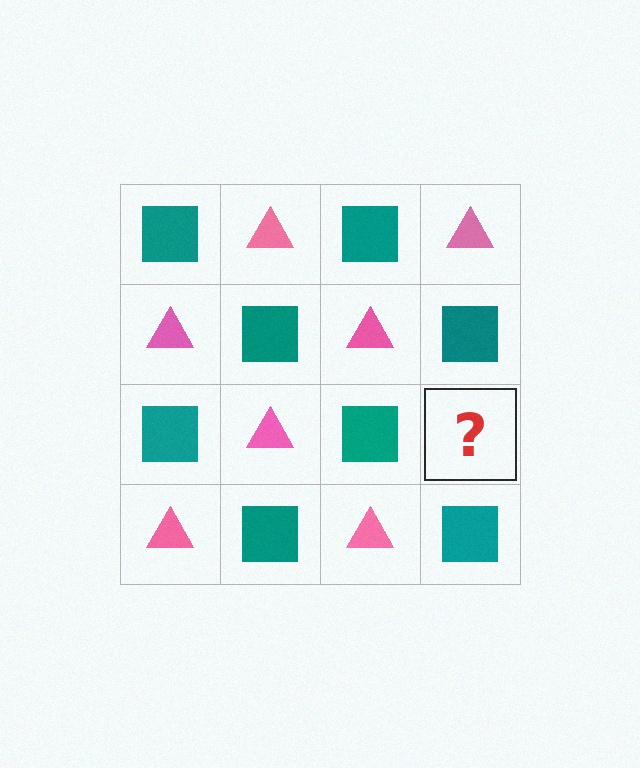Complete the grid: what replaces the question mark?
The question mark should be replaced with a pink triangle.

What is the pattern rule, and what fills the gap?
The rule is that it alternates teal square and pink triangle in a checkerboard pattern. The gap should be filled with a pink triangle.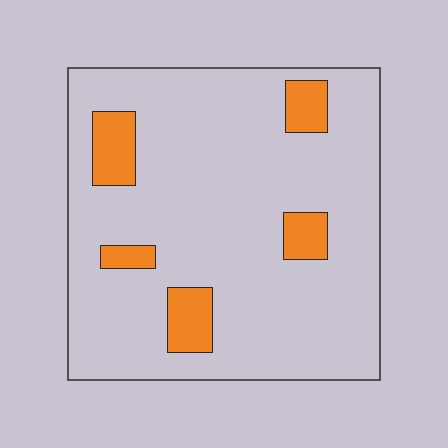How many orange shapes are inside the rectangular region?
5.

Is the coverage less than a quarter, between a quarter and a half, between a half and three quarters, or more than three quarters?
Less than a quarter.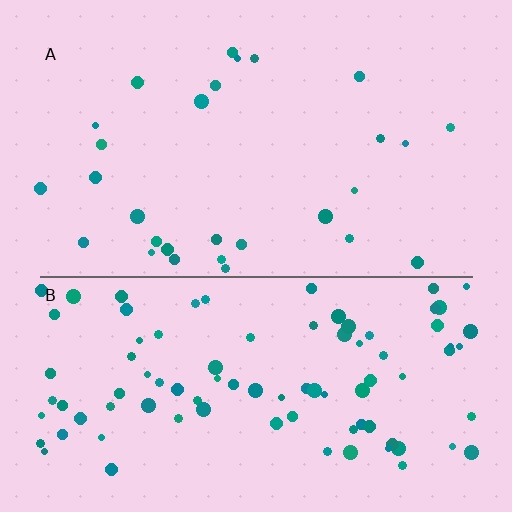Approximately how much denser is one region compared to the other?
Approximately 3.1× — region B over region A.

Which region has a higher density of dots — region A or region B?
B (the bottom).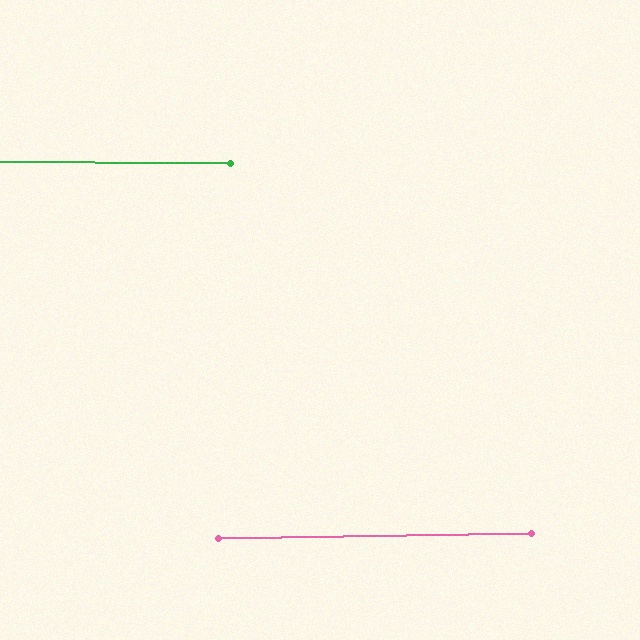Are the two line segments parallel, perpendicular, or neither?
Parallel — their directions differ by only 1.5°.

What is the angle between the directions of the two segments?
Approximately 1 degree.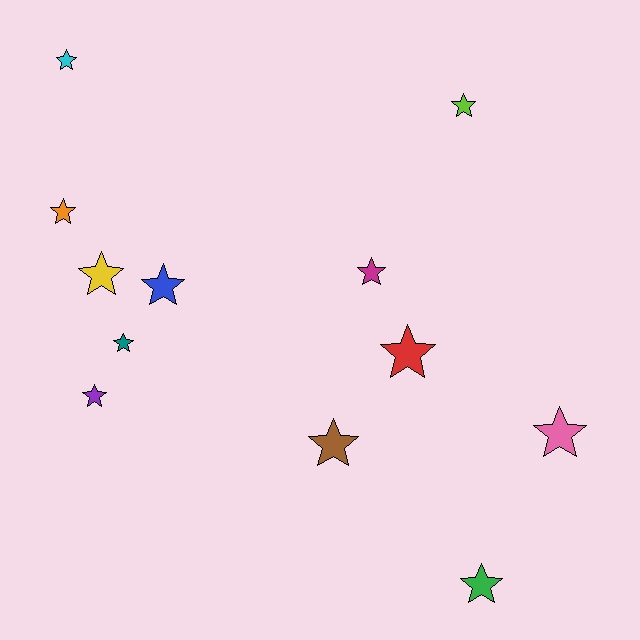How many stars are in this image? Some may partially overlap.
There are 12 stars.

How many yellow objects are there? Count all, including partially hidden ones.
There is 1 yellow object.